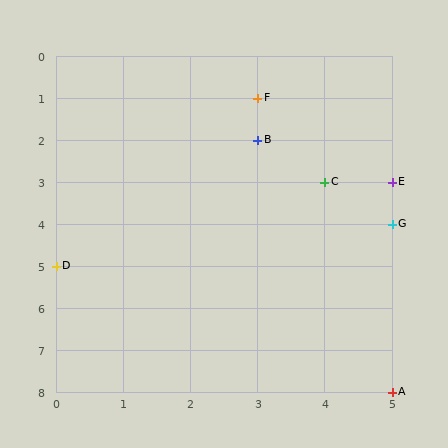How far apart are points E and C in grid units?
Points E and C are 1 column apart.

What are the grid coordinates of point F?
Point F is at grid coordinates (3, 1).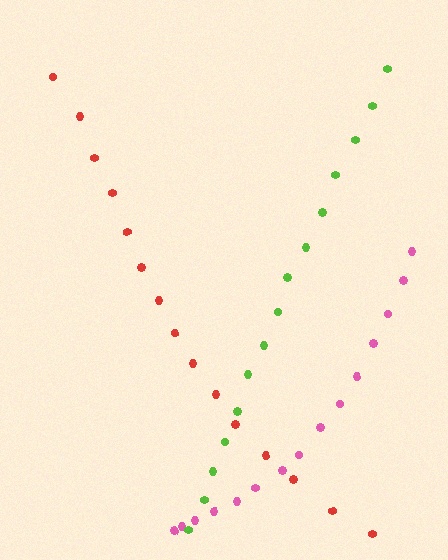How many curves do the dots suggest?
There are 3 distinct paths.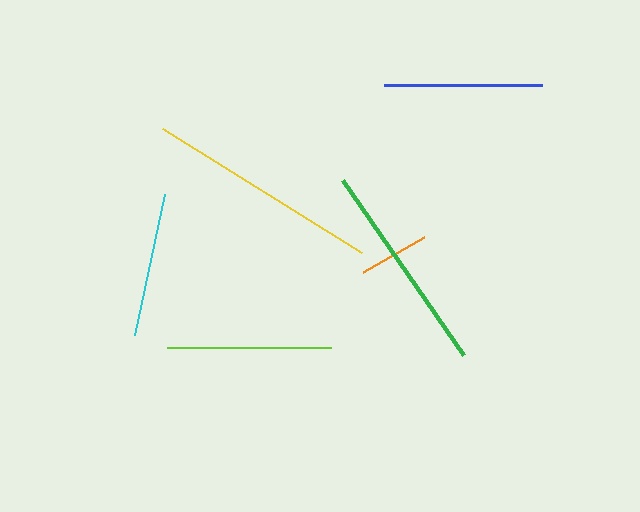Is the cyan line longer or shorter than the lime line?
The lime line is longer than the cyan line.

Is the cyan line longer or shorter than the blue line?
The blue line is longer than the cyan line.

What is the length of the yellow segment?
The yellow segment is approximately 234 pixels long.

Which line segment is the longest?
The yellow line is the longest at approximately 234 pixels.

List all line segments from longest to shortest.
From longest to shortest: yellow, green, lime, blue, cyan, orange.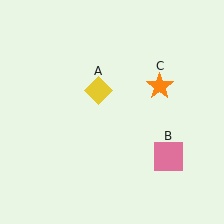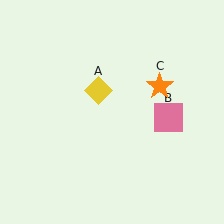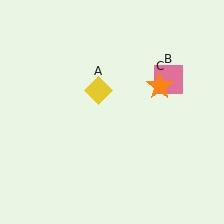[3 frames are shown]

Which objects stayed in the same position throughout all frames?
Yellow diamond (object A) and orange star (object C) remained stationary.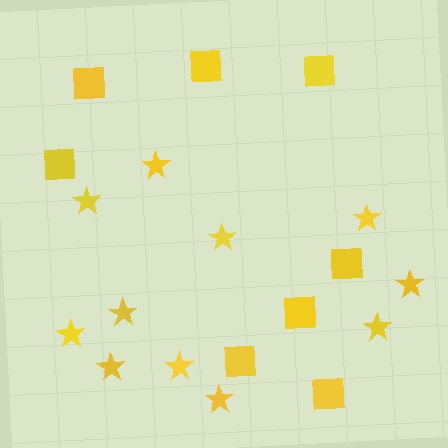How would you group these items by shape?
There are 2 groups: one group of stars (11) and one group of squares (8).